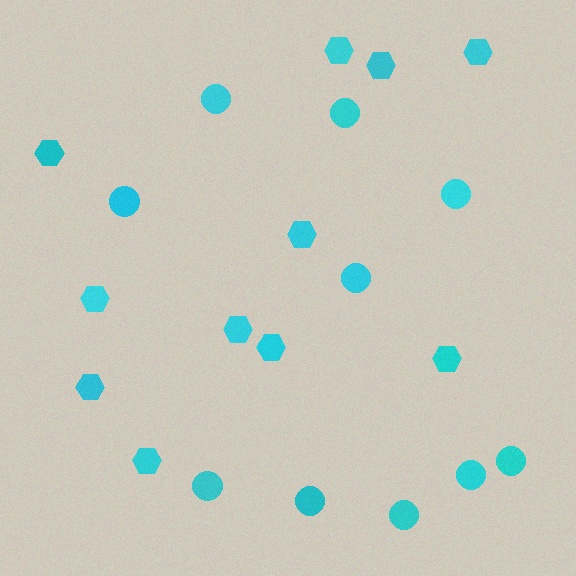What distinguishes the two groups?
There are 2 groups: one group of hexagons (11) and one group of circles (10).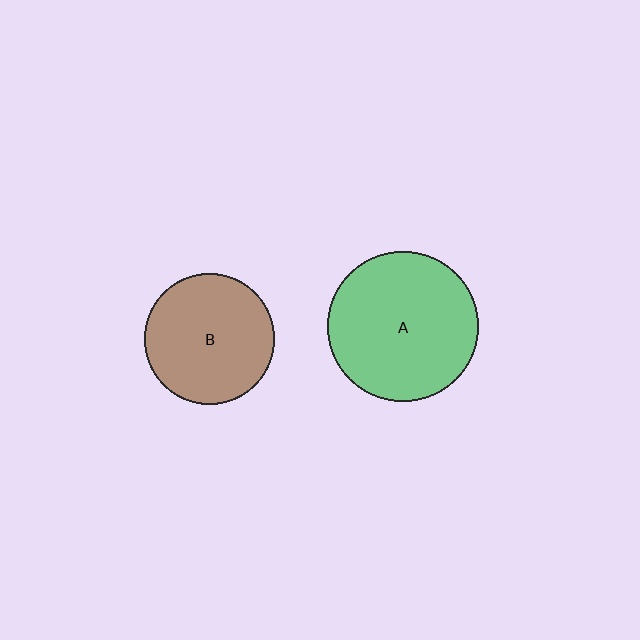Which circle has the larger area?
Circle A (green).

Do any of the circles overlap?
No, none of the circles overlap.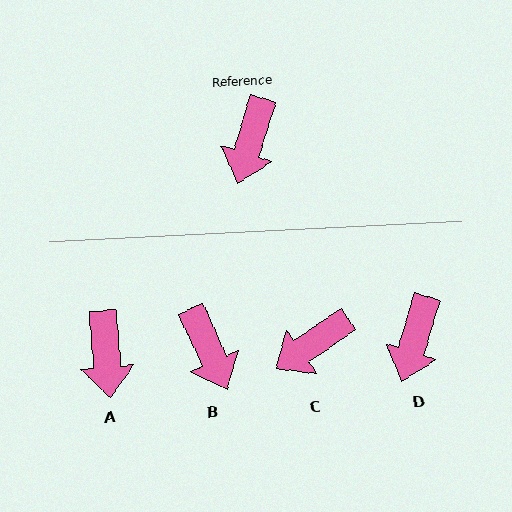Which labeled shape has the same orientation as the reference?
D.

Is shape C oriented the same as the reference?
No, it is off by about 39 degrees.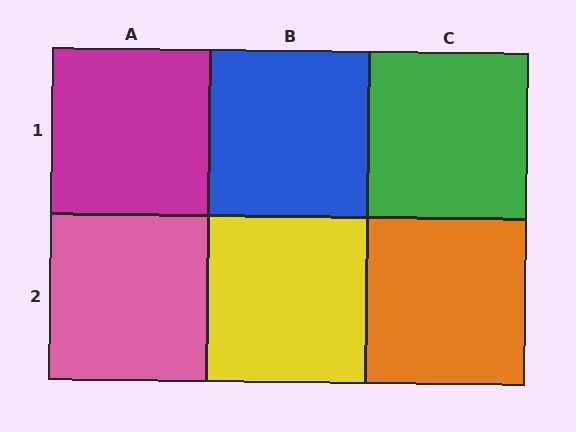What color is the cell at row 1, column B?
Blue.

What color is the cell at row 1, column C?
Green.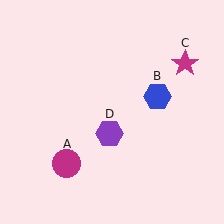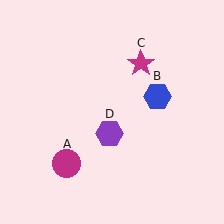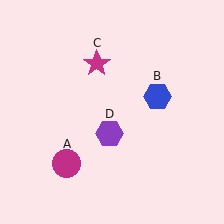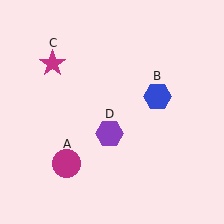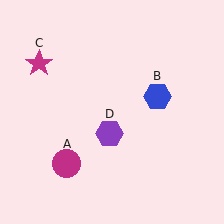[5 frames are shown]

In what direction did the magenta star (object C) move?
The magenta star (object C) moved left.